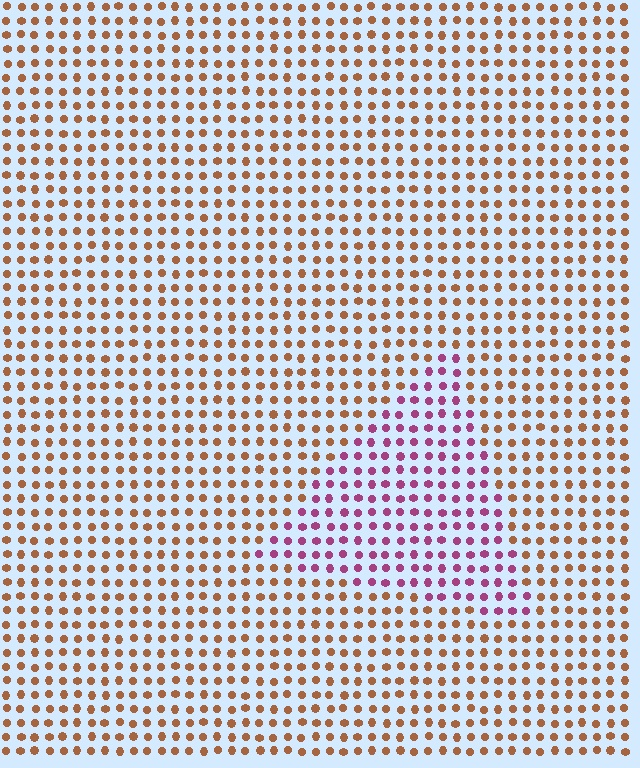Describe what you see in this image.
The image is filled with small brown elements in a uniform arrangement. A triangle-shaped region is visible where the elements are tinted to a slightly different hue, forming a subtle color boundary.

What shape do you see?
I see a triangle.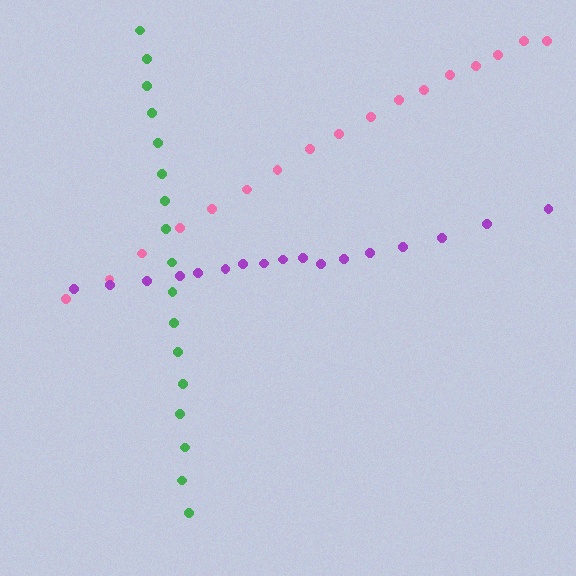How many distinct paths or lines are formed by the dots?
There are 3 distinct paths.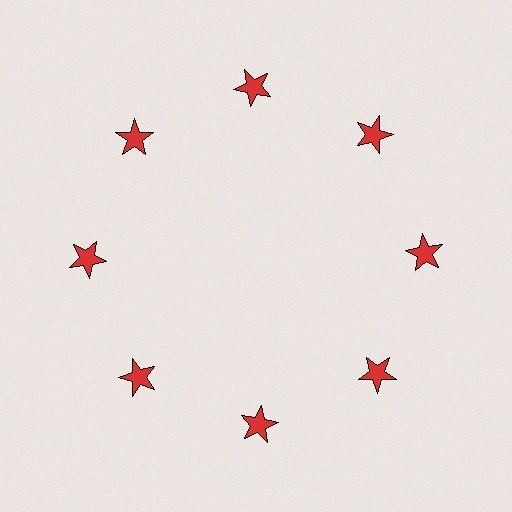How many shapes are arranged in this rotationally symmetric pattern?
There are 8 shapes, arranged in 8 groups of 1.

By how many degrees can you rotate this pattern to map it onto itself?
The pattern maps onto itself every 45 degrees of rotation.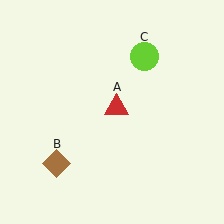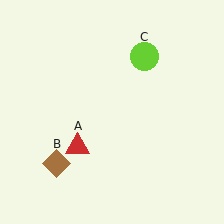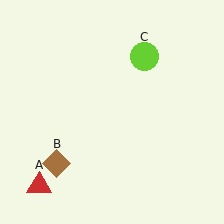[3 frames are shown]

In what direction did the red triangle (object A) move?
The red triangle (object A) moved down and to the left.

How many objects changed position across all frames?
1 object changed position: red triangle (object A).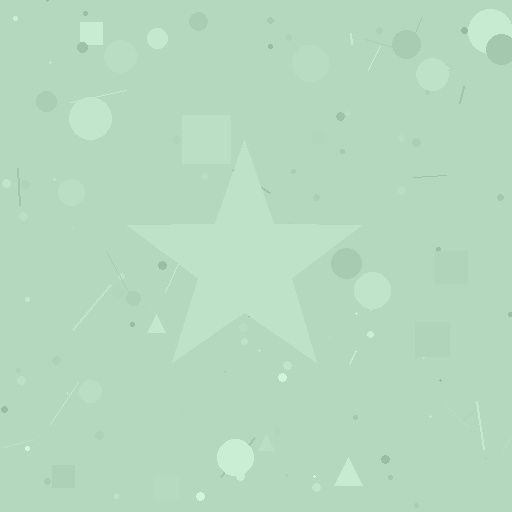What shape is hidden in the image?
A star is hidden in the image.